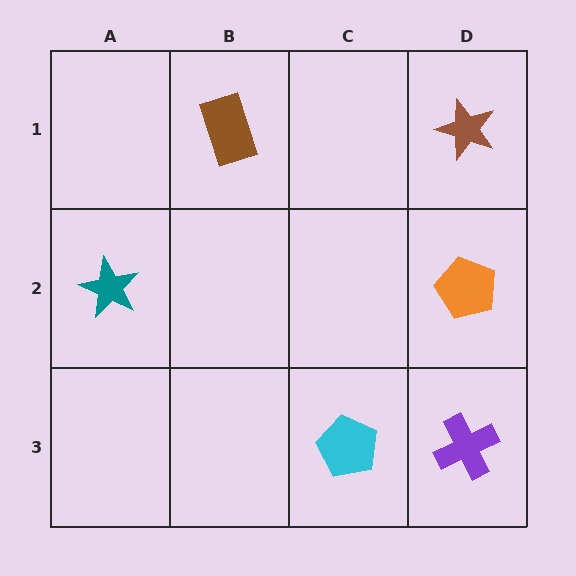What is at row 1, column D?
A brown star.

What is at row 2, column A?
A teal star.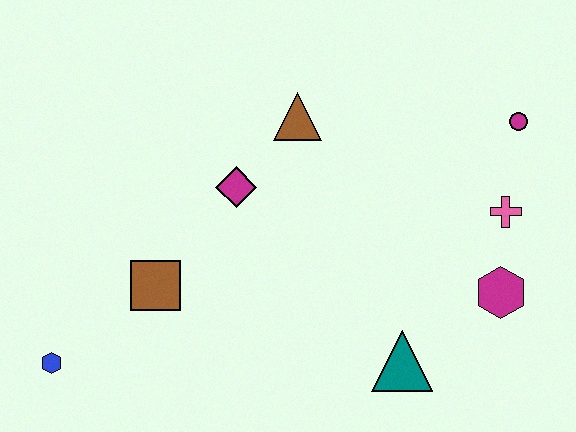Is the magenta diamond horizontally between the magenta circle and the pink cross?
No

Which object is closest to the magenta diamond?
The brown triangle is closest to the magenta diamond.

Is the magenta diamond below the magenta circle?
Yes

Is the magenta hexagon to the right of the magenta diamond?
Yes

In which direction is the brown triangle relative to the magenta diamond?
The brown triangle is above the magenta diamond.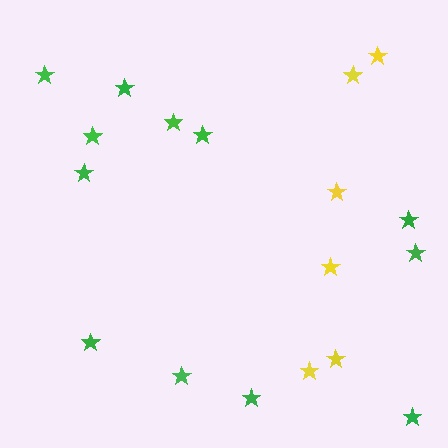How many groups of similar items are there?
There are 2 groups: one group of yellow stars (6) and one group of green stars (12).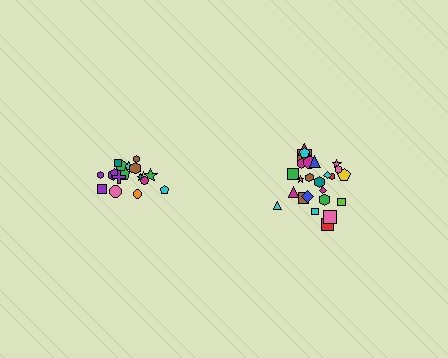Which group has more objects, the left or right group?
The right group.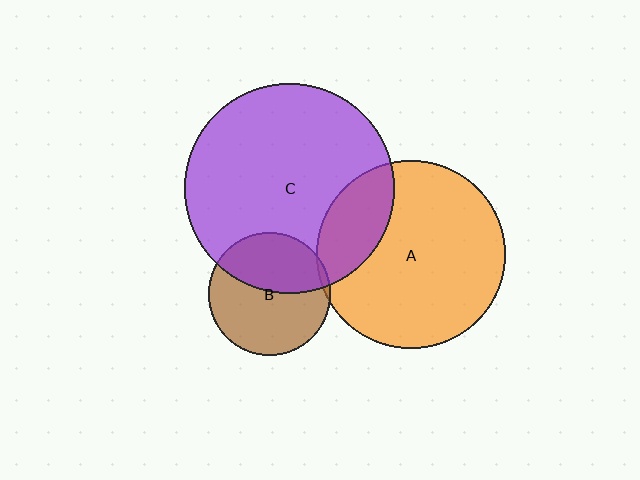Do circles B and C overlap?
Yes.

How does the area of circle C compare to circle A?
Approximately 1.2 times.